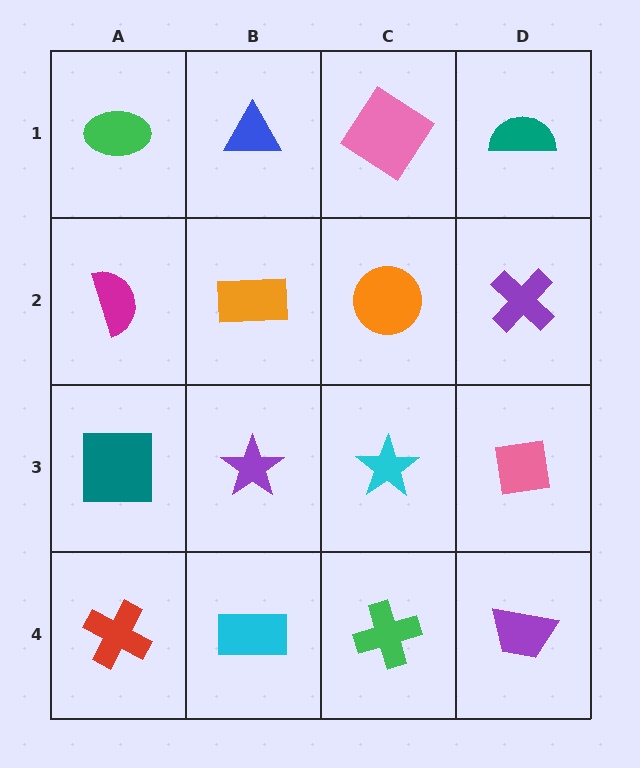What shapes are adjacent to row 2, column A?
A green ellipse (row 1, column A), a teal square (row 3, column A), an orange rectangle (row 2, column B).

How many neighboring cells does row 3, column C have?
4.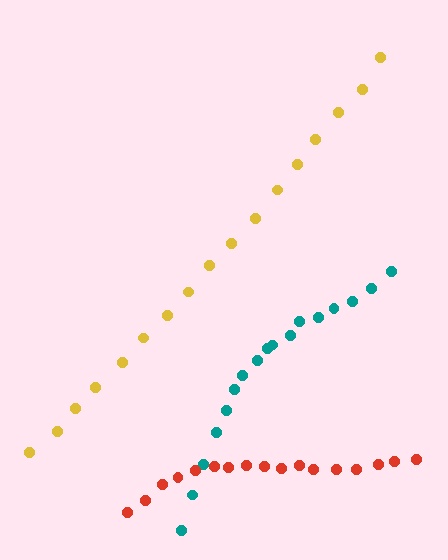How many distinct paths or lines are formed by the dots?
There are 3 distinct paths.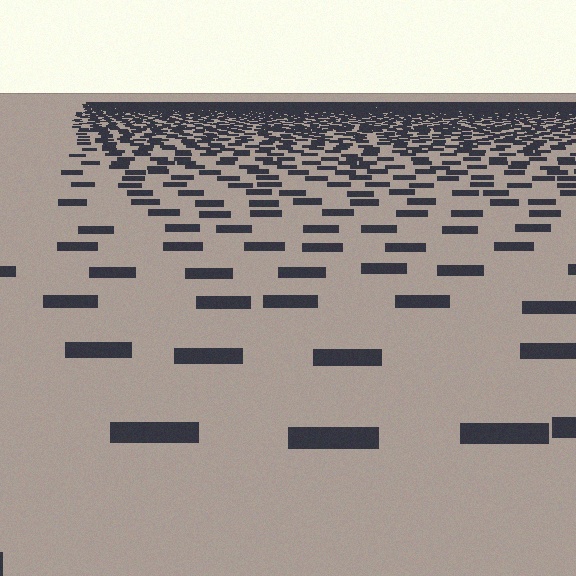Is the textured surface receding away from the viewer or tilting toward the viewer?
The surface is receding away from the viewer. Texture elements get smaller and denser toward the top.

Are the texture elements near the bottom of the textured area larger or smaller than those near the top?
Larger. Near the bottom, elements are closer to the viewer and appear at a bigger on-screen size.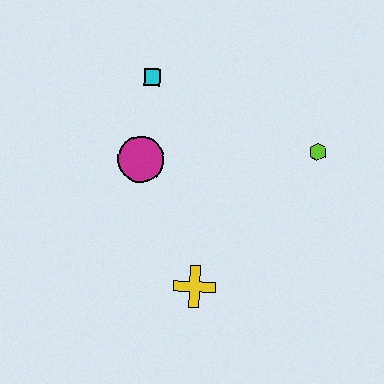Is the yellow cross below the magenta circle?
Yes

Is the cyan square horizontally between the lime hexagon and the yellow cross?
No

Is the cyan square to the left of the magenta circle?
No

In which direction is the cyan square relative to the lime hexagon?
The cyan square is to the left of the lime hexagon.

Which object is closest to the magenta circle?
The cyan square is closest to the magenta circle.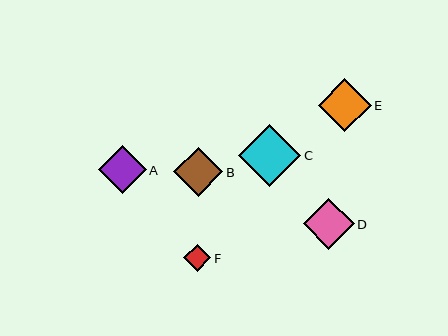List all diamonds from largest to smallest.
From largest to smallest: C, E, D, B, A, F.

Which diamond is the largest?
Diamond C is the largest with a size of approximately 62 pixels.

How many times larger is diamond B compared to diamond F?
Diamond B is approximately 1.8 times the size of diamond F.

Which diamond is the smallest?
Diamond F is the smallest with a size of approximately 27 pixels.